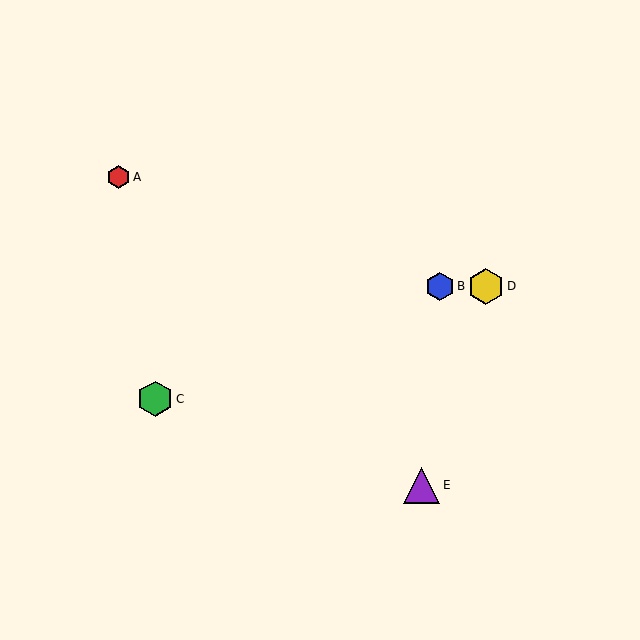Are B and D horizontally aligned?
Yes, both are at y≈286.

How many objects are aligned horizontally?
2 objects (B, D) are aligned horizontally.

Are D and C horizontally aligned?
No, D is at y≈286 and C is at y≈399.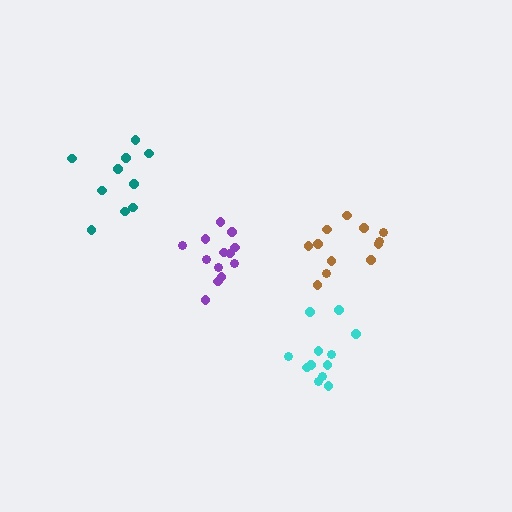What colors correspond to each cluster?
The clusters are colored: purple, brown, cyan, teal.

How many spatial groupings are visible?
There are 4 spatial groupings.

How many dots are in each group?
Group 1: 13 dots, Group 2: 12 dots, Group 3: 12 dots, Group 4: 10 dots (47 total).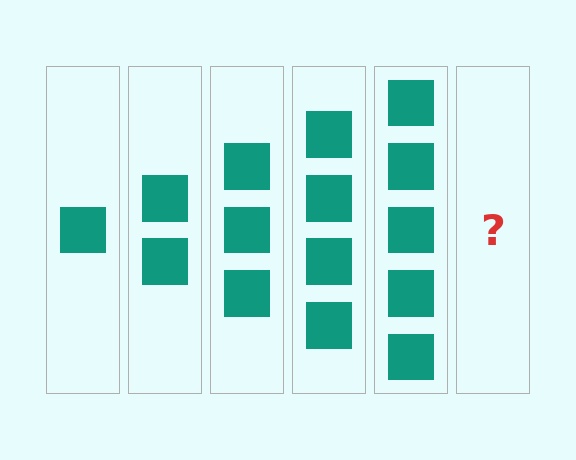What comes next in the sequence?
The next element should be 6 squares.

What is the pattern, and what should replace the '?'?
The pattern is that each step adds one more square. The '?' should be 6 squares.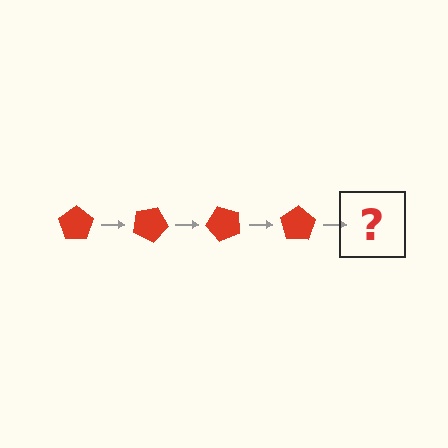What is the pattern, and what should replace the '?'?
The pattern is that the pentagon rotates 25 degrees each step. The '?' should be a red pentagon rotated 100 degrees.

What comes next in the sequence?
The next element should be a red pentagon rotated 100 degrees.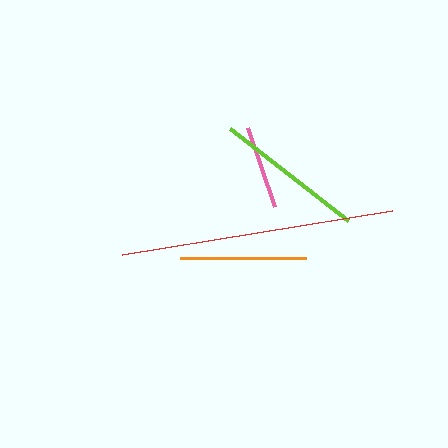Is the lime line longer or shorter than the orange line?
The lime line is longer than the orange line.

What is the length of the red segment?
The red segment is approximately 273 pixels long.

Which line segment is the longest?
The red line is the longest at approximately 273 pixels.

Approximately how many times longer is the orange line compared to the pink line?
The orange line is approximately 1.5 times the length of the pink line.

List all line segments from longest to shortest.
From longest to shortest: red, lime, orange, pink.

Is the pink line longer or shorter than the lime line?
The lime line is longer than the pink line.